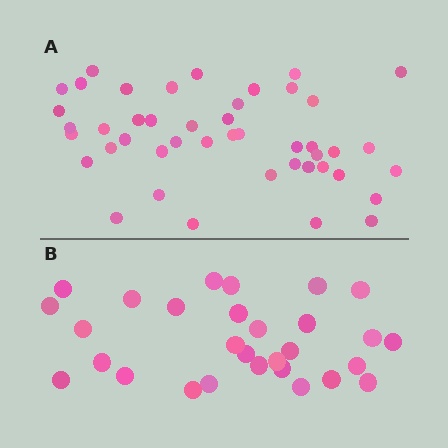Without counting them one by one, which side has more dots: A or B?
Region A (the top region) has more dots.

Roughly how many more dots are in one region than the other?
Region A has approximately 15 more dots than region B.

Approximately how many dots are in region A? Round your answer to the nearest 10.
About 40 dots. (The exact count is 45, which rounds to 40.)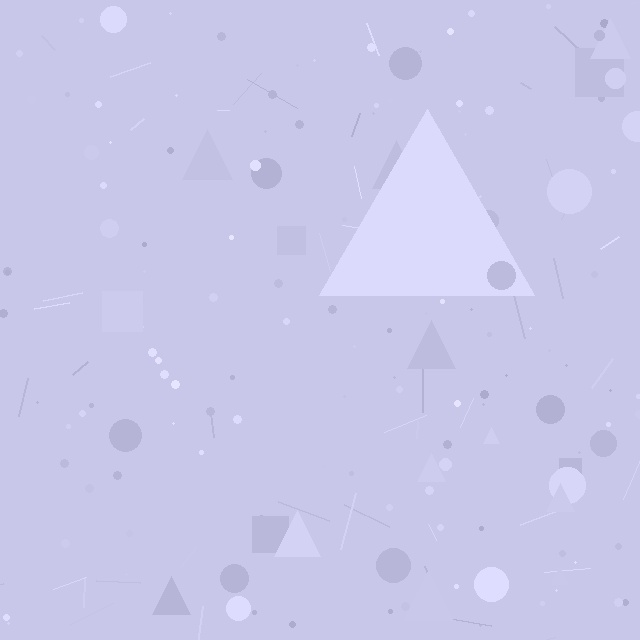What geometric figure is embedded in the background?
A triangle is embedded in the background.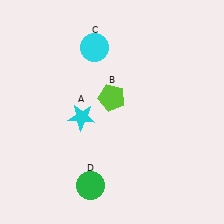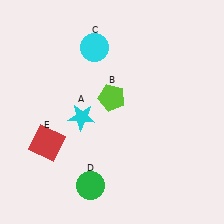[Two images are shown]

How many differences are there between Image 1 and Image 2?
There is 1 difference between the two images.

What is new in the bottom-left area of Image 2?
A red square (E) was added in the bottom-left area of Image 2.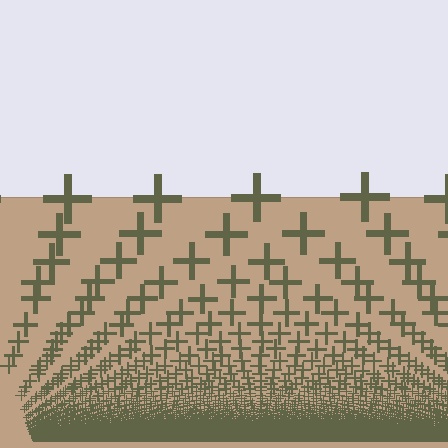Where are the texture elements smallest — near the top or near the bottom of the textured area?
Near the bottom.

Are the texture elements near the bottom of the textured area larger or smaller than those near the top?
Smaller. The gradient is inverted — elements near the bottom are smaller and denser.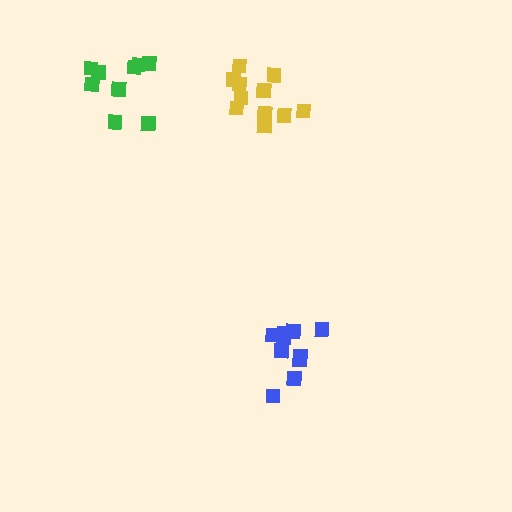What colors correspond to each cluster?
The clusters are colored: yellow, green, blue.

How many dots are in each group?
Group 1: 11 dots, Group 2: 10 dots, Group 3: 10 dots (31 total).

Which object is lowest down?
The blue cluster is bottommost.